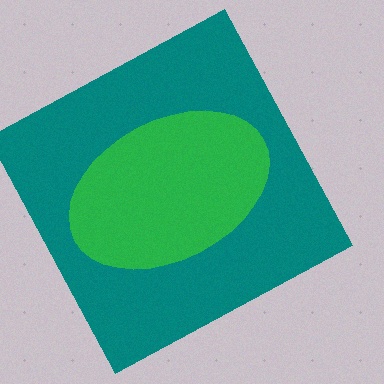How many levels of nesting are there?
2.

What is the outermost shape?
The teal square.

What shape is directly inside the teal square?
The green ellipse.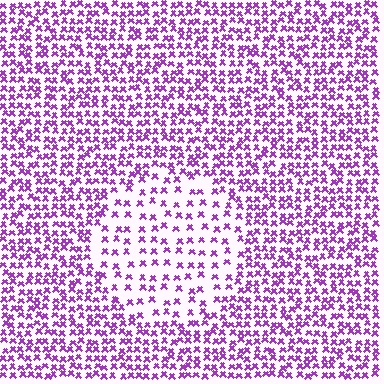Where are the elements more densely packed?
The elements are more densely packed outside the circle boundary.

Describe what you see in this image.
The image contains small purple elements arranged at two different densities. A circle-shaped region is visible where the elements are less densely packed than the surrounding area.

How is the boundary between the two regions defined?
The boundary is defined by a change in element density (approximately 2.1x ratio). All elements are the same color, size, and shape.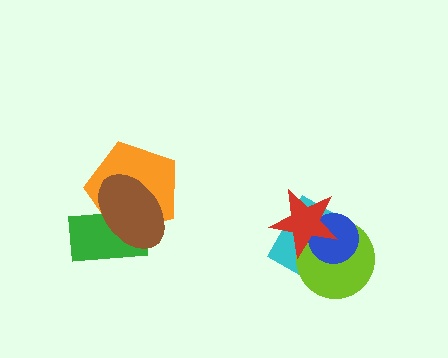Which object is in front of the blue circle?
The red star is in front of the blue circle.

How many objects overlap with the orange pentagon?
2 objects overlap with the orange pentagon.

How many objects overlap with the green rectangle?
2 objects overlap with the green rectangle.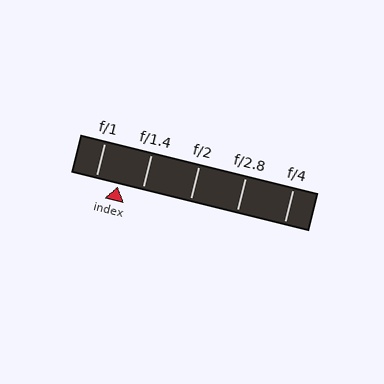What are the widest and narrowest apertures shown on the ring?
The widest aperture shown is f/1 and the narrowest is f/4.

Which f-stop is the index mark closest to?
The index mark is closest to f/1.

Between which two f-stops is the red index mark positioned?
The index mark is between f/1 and f/1.4.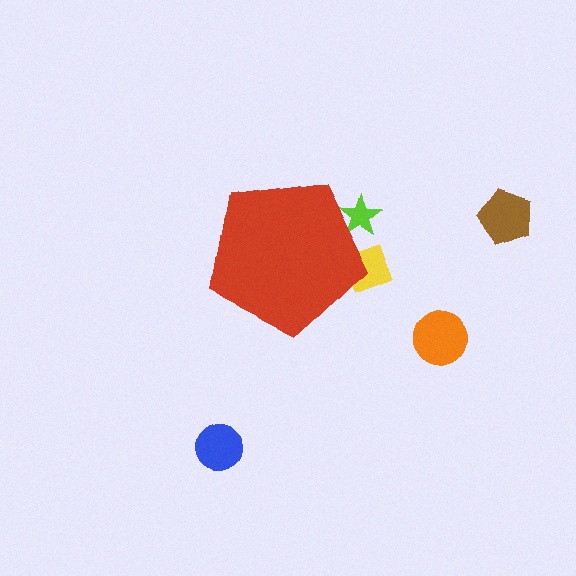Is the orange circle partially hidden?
No, the orange circle is fully visible.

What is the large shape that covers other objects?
A red pentagon.